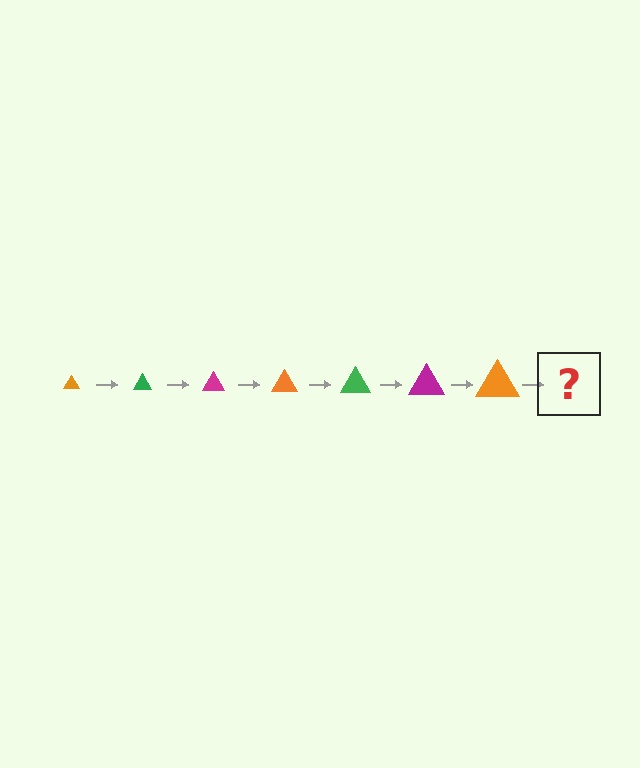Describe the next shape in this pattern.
It should be a green triangle, larger than the previous one.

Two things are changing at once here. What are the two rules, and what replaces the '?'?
The two rules are that the triangle grows larger each step and the color cycles through orange, green, and magenta. The '?' should be a green triangle, larger than the previous one.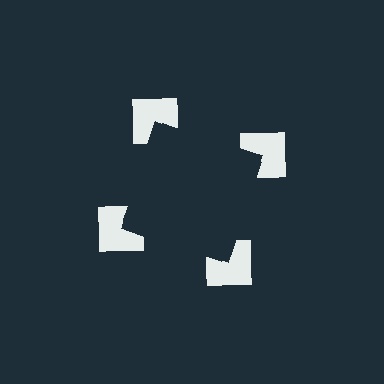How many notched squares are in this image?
There are 4 — one at each vertex of the illusory square.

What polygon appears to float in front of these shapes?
An illusory square — its edges are inferred from the aligned wedge cuts in the notched squares, not physically drawn.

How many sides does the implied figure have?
4 sides.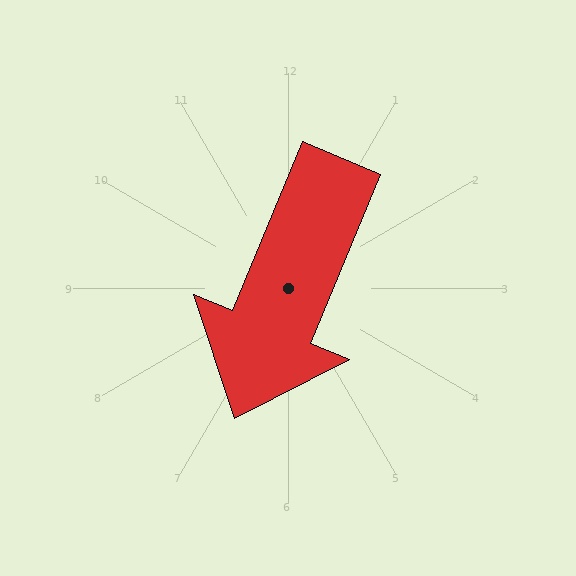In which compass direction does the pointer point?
Southwest.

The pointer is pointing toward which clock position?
Roughly 7 o'clock.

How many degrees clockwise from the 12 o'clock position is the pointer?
Approximately 203 degrees.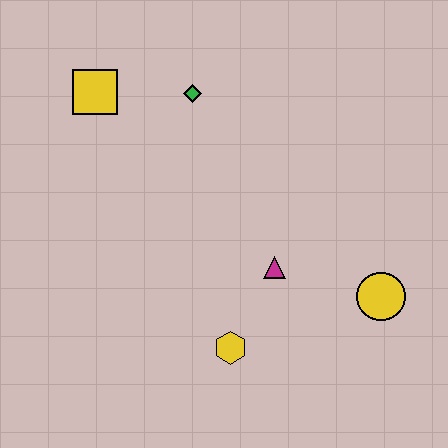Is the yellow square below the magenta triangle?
No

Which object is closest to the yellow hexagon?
The magenta triangle is closest to the yellow hexagon.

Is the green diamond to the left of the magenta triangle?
Yes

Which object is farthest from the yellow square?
The yellow circle is farthest from the yellow square.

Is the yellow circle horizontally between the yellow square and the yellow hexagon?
No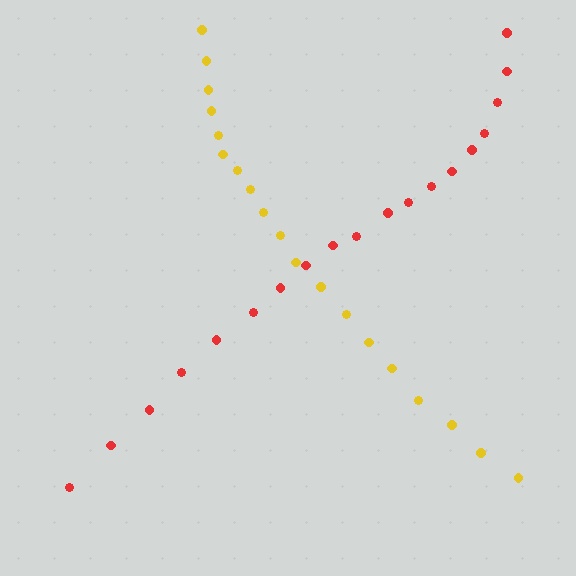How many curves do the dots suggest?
There are 2 distinct paths.